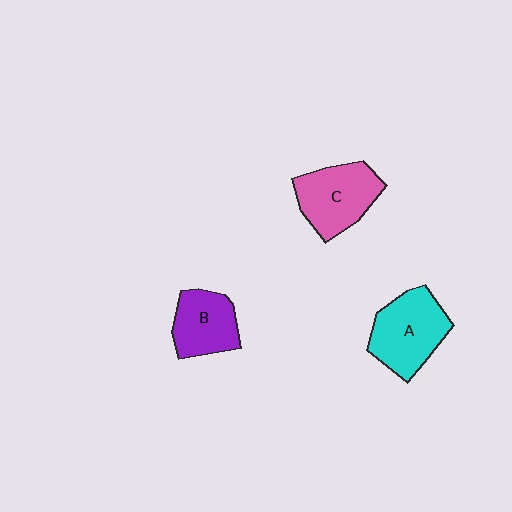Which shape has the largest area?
Shape A (cyan).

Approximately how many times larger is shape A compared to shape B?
Approximately 1.3 times.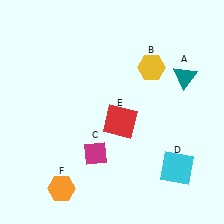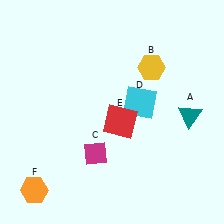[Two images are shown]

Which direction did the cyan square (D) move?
The cyan square (D) moved up.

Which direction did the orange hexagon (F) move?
The orange hexagon (F) moved left.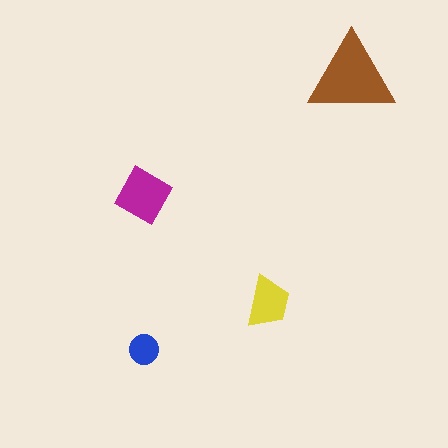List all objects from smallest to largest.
The blue circle, the yellow trapezoid, the magenta diamond, the brown triangle.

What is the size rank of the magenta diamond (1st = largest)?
2nd.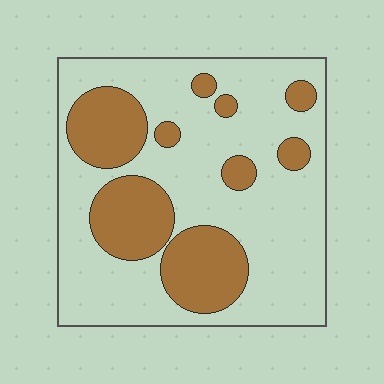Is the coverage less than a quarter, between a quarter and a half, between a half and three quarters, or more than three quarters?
Between a quarter and a half.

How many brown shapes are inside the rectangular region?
9.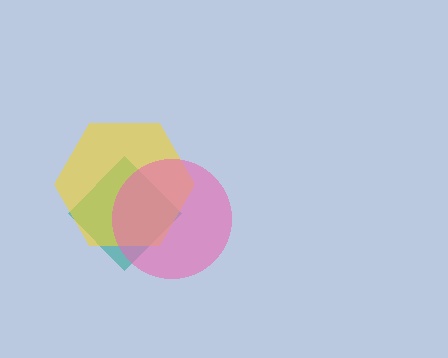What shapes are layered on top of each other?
The layered shapes are: a teal diamond, a yellow hexagon, a pink circle.